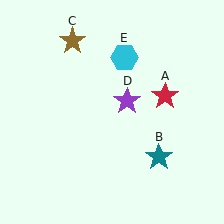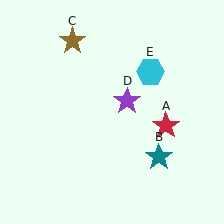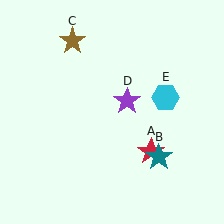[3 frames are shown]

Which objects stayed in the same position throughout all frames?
Teal star (object B) and brown star (object C) and purple star (object D) remained stationary.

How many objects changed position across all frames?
2 objects changed position: red star (object A), cyan hexagon (object E).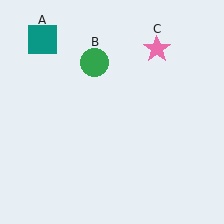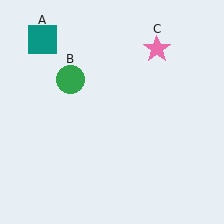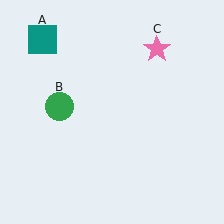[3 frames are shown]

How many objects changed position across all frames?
1 object changed position: green circle (object B).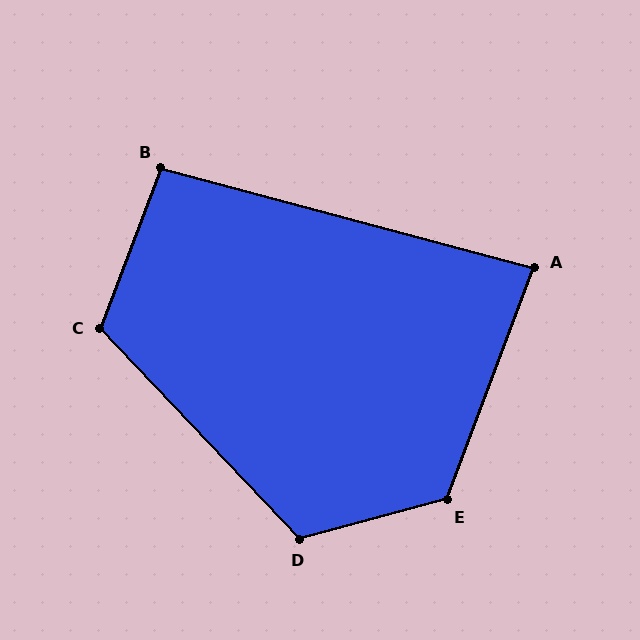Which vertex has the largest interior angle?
E, at approximately 125 degrees.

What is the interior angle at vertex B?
Approximately 96 degrees (obtuse).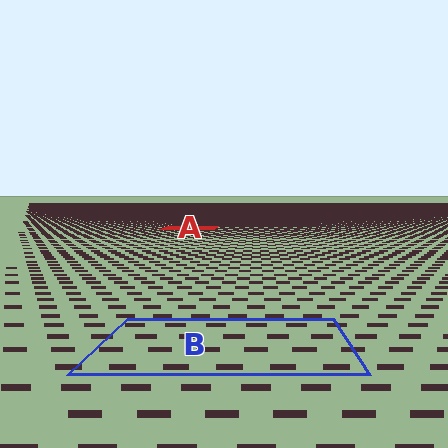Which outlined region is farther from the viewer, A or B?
Region A is farther from the viewer — the texture elements inside it appear smaller and more densely packed.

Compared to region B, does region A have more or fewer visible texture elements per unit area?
Region A has more texture elements per unit area — they are packed more densely because it is farther away.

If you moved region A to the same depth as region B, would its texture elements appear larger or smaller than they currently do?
They would appear larger. At a closer depth, the same texture elements are projected at a bigger on-screen size.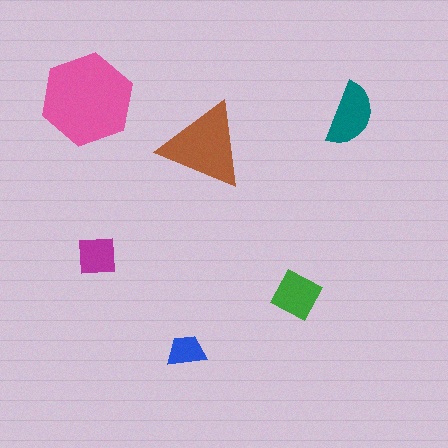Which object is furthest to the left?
The pink hexagon is leftmost.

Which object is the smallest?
The blue trapezoid.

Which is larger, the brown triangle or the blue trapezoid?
The brown triangle.